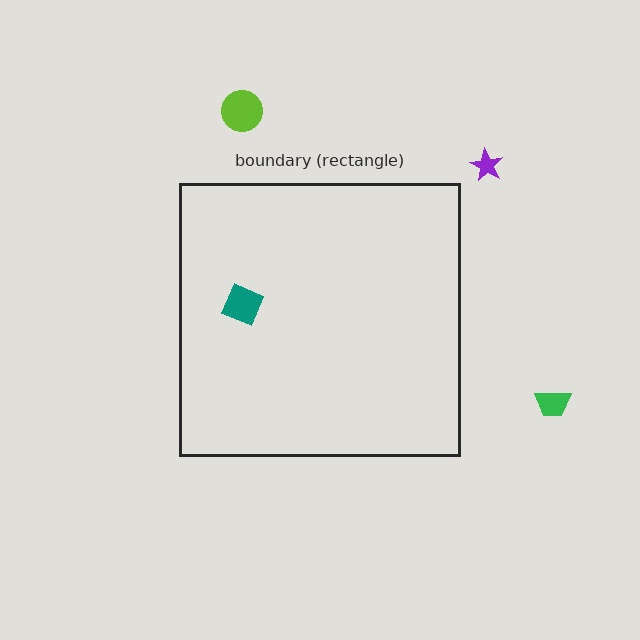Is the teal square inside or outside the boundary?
Inside.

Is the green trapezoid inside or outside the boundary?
Outside.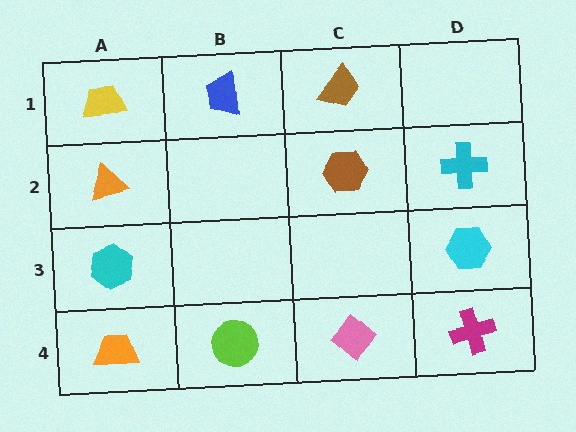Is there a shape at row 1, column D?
No, that cell is empty.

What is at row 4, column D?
A magenta cross.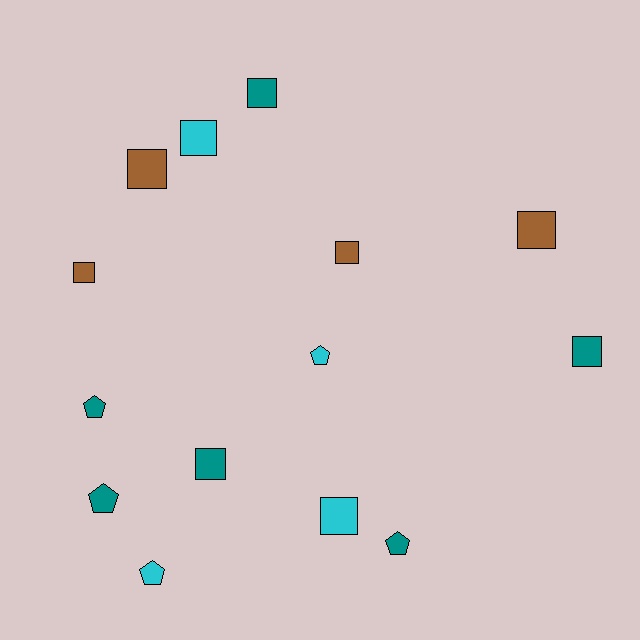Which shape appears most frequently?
Square, with 9 objects.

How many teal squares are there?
There are 3 teal squares.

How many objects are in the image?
There are 14 objects.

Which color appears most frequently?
Teal, with 6 objects.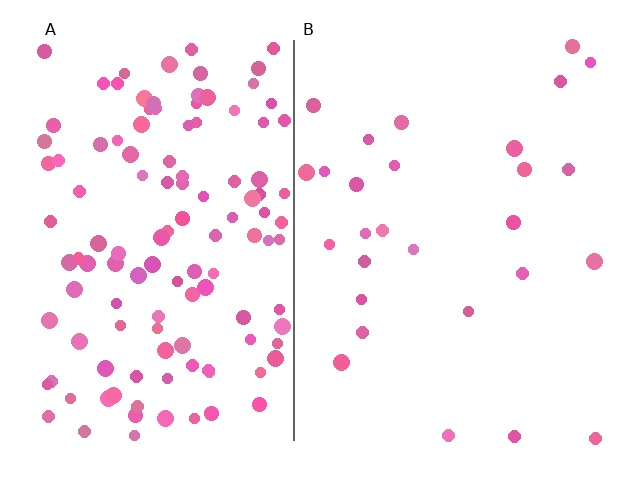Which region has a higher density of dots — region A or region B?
A (the left).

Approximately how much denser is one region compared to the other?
Approximately 4.5× — region A over region B.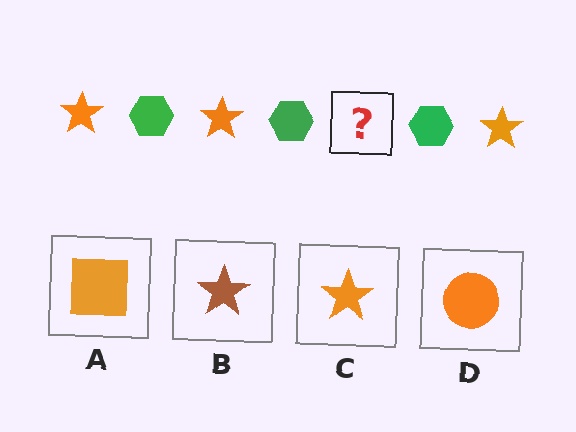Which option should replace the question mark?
Option C.